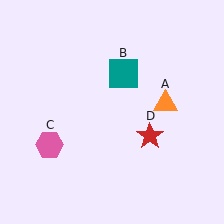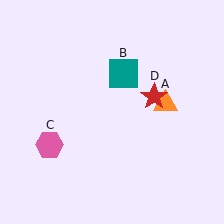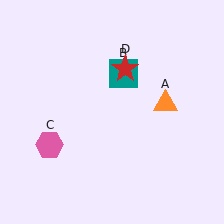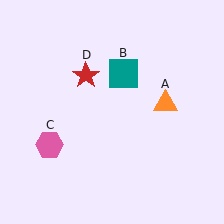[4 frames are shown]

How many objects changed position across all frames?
1 object changed position: red star (object D).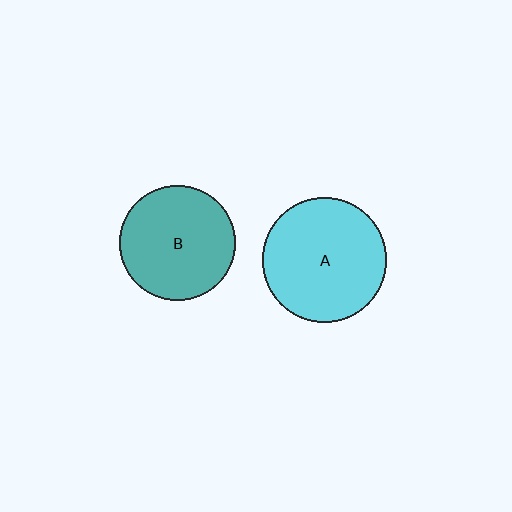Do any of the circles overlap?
No, none of the circles overlap.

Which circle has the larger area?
Circle A (cyan).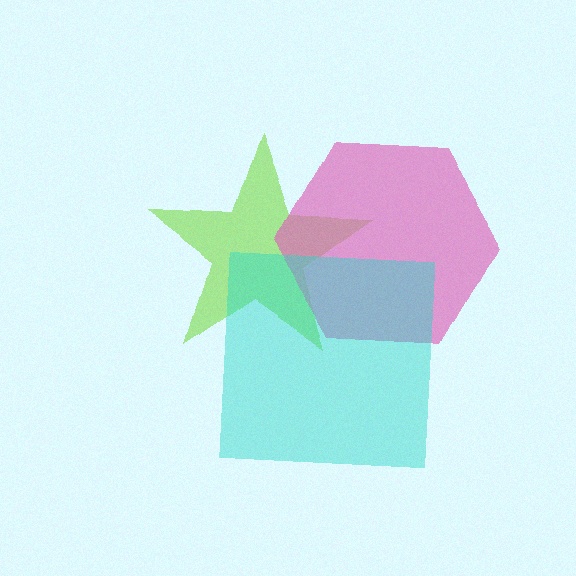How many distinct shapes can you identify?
There are 3 distinct shapes: a lime star, a pink hexagon, a cyan square.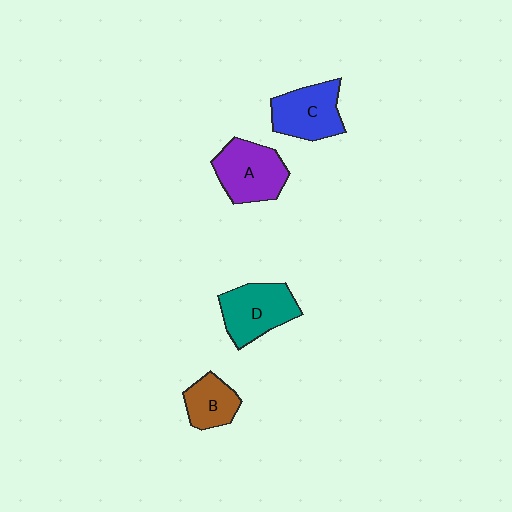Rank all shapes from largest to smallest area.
From largest to smallest: A (purple), D (teal), C (blue), B (brown).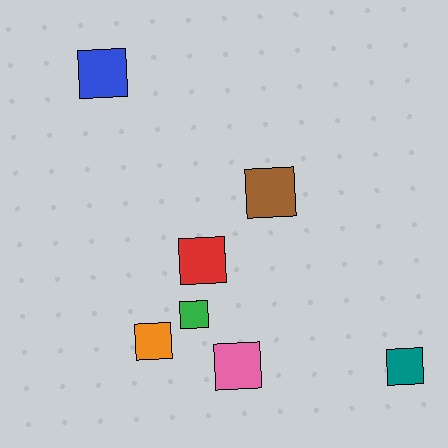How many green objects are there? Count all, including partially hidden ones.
There is 1 green object.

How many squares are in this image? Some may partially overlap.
There are 7 squares.